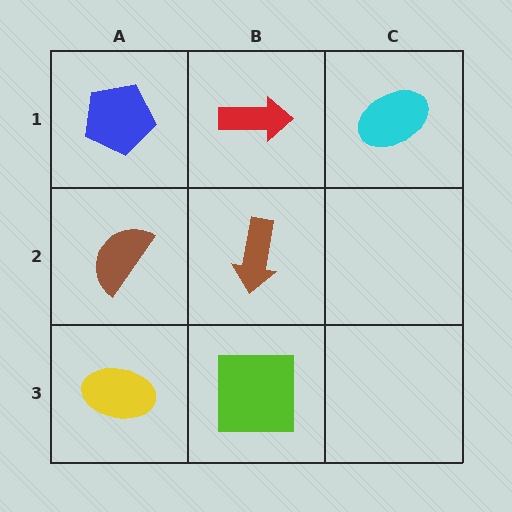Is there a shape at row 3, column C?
No, that cell is empty.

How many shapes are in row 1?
3 shapes.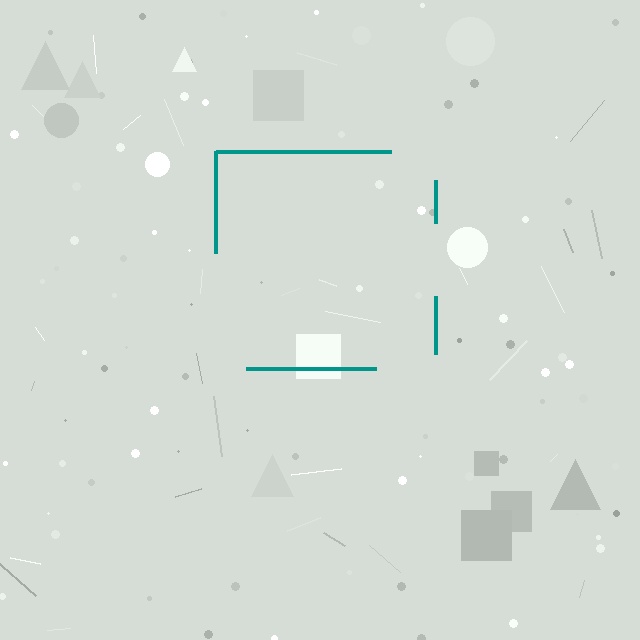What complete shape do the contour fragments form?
The contour fragments form a square.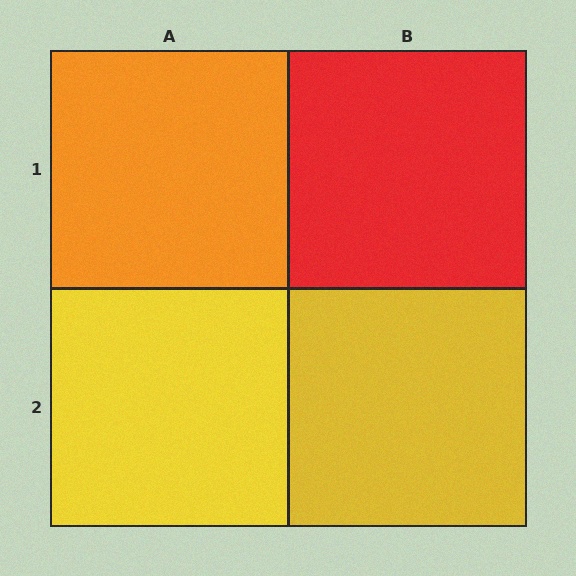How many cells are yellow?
2 cells are yellow.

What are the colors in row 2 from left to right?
Yellow, yellow.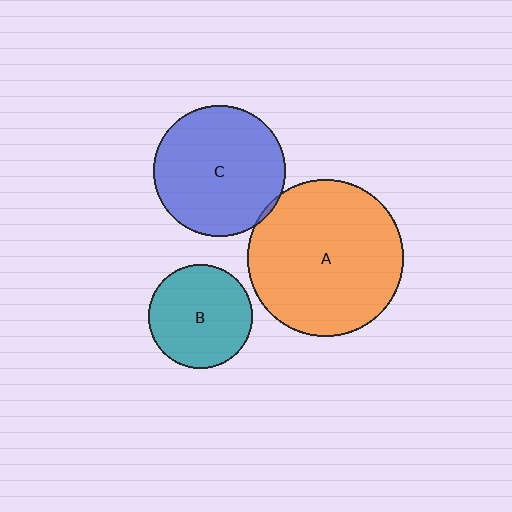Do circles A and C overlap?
Yes.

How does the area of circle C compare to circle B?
Approximately 1.6 times.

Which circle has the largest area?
Circle A (orange).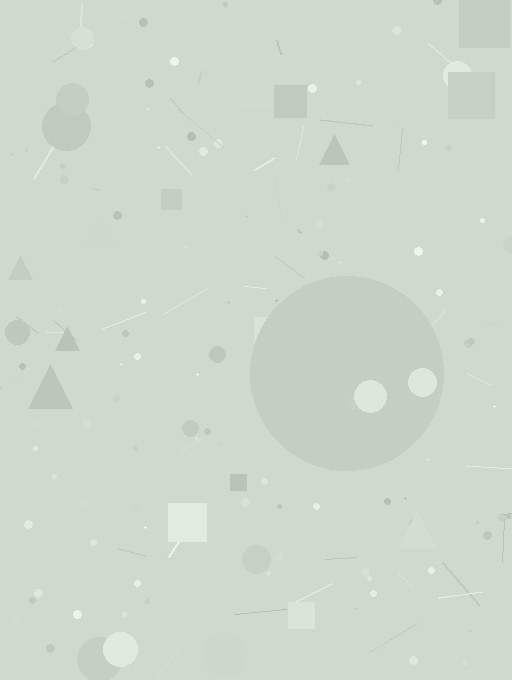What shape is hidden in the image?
A circle is hidden in the image.